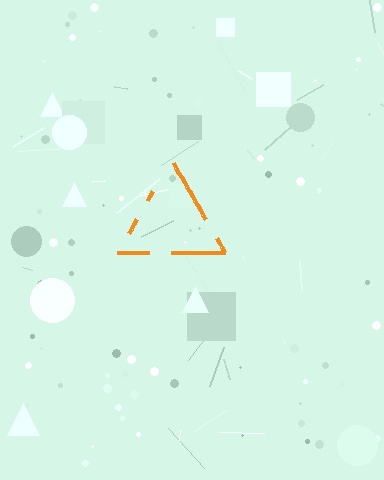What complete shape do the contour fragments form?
The contour fragments form a triangle.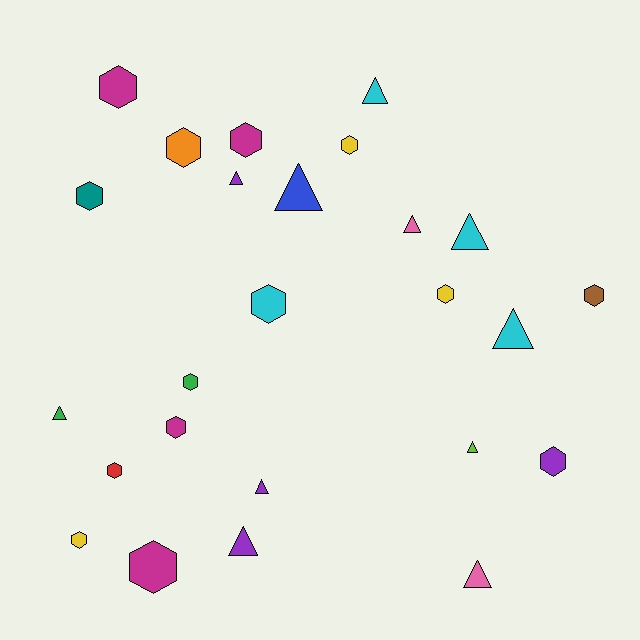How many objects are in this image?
There are 25 objects.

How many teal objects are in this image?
There is 1 teal object.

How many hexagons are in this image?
There are 14 hexagons.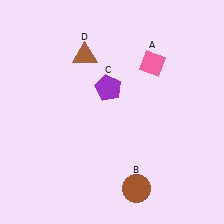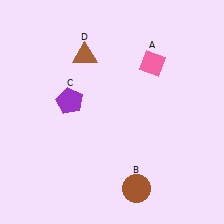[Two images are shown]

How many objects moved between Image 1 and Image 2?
1 object moved between the two images.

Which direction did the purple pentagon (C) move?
The purple pentagon (C) moved left.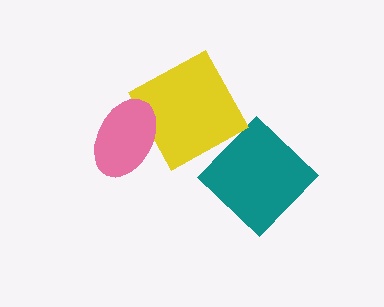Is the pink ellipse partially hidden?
No, no other shape covers it.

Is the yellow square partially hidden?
Yes, it is partially covered by another shape.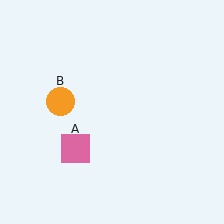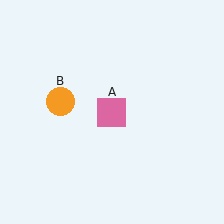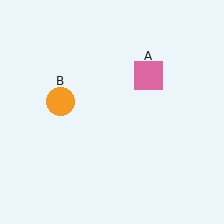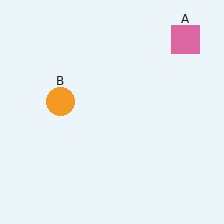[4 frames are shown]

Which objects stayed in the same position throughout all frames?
Orange circle (object B) remained stationary.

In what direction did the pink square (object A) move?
The pink square (object A) moved up and to the right.